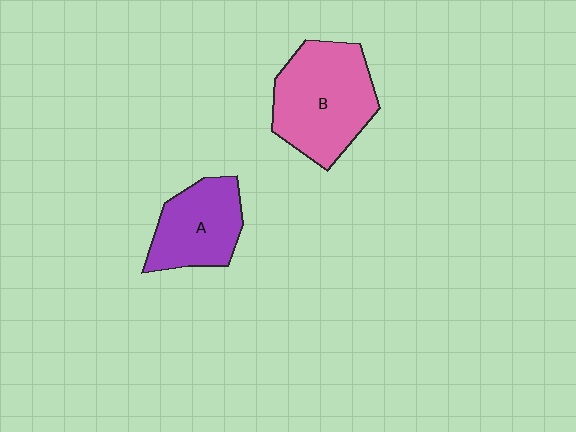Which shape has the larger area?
Shape B (pink).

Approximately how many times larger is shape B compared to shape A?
Approximately 1.4 times.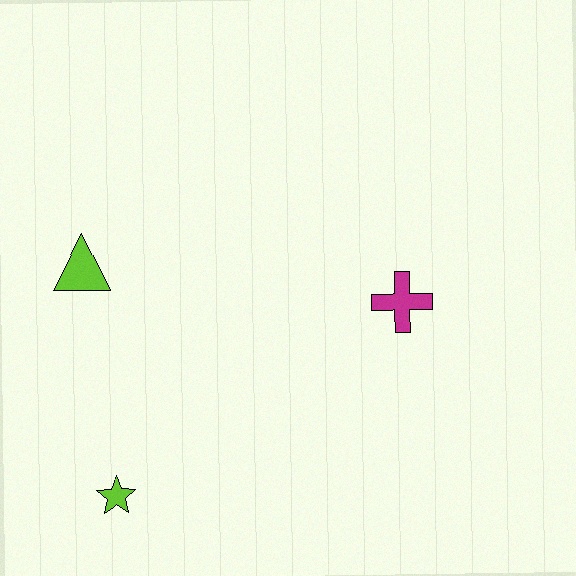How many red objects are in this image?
There are no red objects.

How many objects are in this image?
There are 3 objects.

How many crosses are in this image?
There is 1 cross.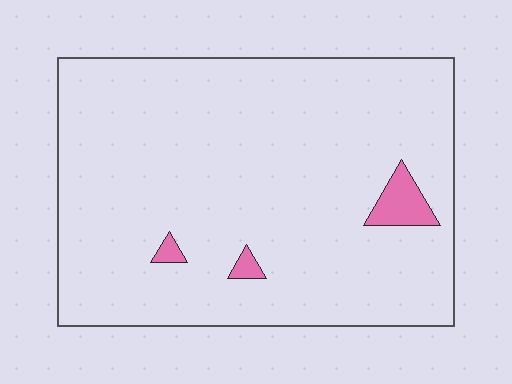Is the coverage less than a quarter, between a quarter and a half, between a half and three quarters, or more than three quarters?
Less than a quarter.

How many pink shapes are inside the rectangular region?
3.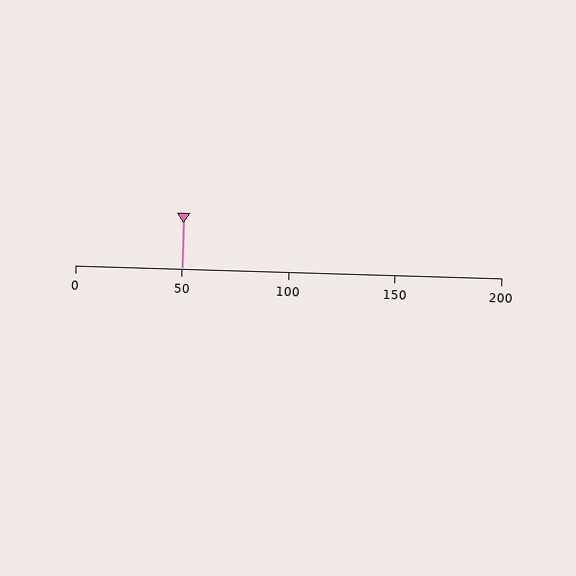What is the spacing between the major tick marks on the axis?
The major ticks are spaced 50 apart.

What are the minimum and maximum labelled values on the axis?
The axis runs from 0 to 200.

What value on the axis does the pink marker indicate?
The marker indicates approximately 50.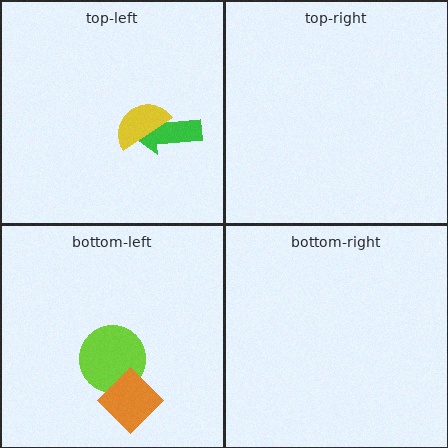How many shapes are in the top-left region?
2.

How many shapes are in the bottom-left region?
2.